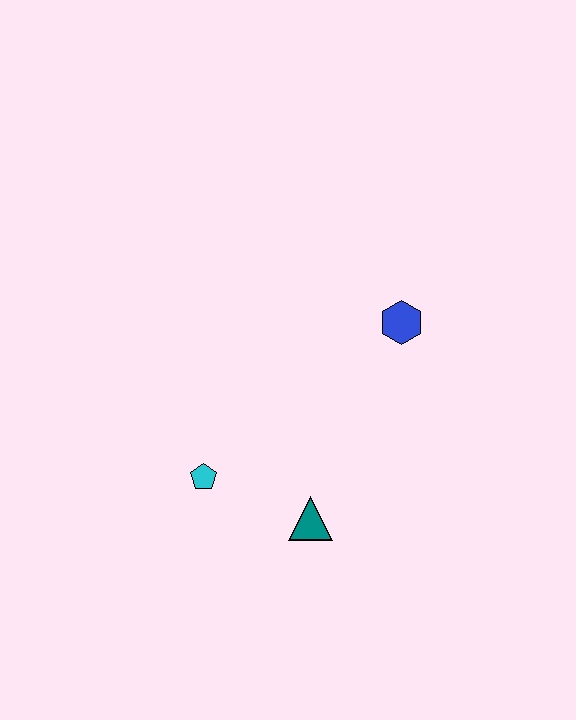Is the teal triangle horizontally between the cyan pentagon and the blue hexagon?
Yes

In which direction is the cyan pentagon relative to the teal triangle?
The cyan pentagon is to the left of the teal triangle.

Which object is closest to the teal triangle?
The cyan pentagon is closest to the teal triangle.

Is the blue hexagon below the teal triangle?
No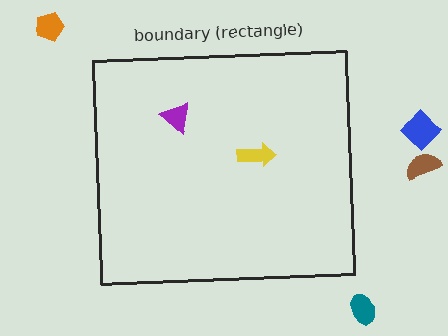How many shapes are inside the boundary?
2 inside, 4 outside.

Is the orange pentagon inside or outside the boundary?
Outside.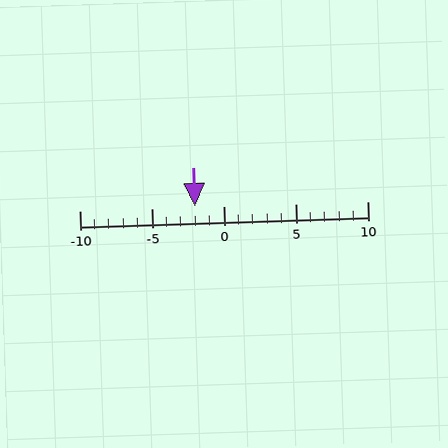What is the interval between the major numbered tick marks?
The major tick marks are spaced 5 units apart.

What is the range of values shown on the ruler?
The ruler shows values from -10 to 10.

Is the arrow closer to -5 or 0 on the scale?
The arrow is closer to 0.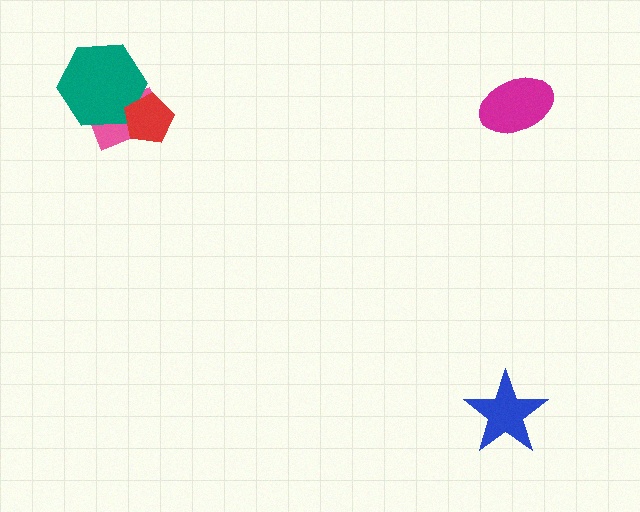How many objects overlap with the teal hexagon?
2 objects overlap with the teal hexagon.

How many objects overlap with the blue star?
0 objects overlap with the blue star.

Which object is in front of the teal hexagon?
The red pentagon is in front of the teal hexagon.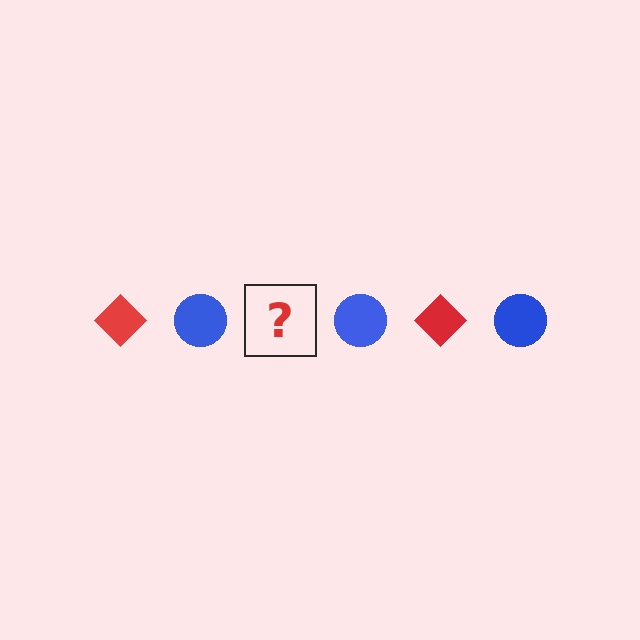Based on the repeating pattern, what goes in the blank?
The blank should be a red diamond.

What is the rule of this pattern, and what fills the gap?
The rule is that the pattern alternates between red diamond and blue circle. The gap should be filled with a red diamond.